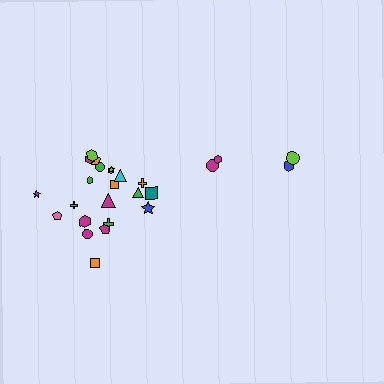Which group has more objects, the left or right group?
The left group.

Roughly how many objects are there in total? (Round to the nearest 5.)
Roughly 25 objects in total.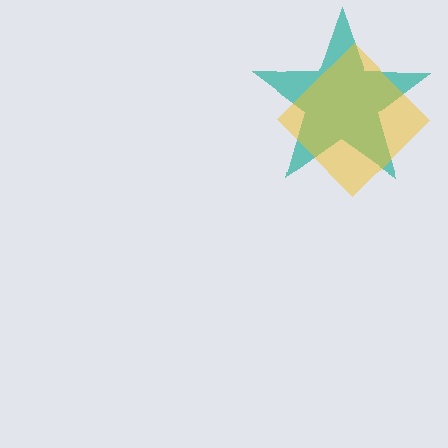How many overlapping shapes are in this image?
There are 2 overlapping shapes in the image.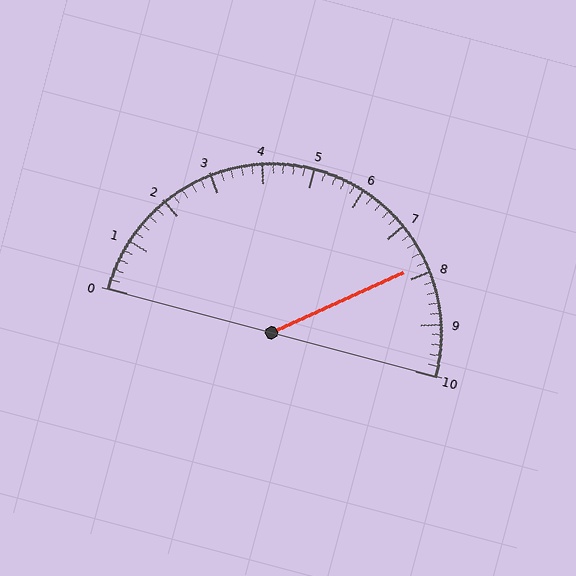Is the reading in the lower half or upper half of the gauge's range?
The reading is in the upper half of the range (0 to 10).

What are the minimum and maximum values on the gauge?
The gauge ranges from 0 to 10.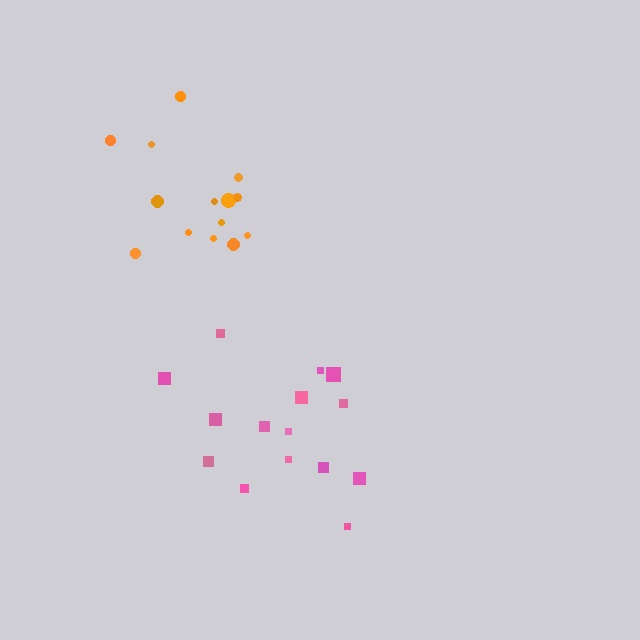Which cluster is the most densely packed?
Orange.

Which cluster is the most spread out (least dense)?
Pink.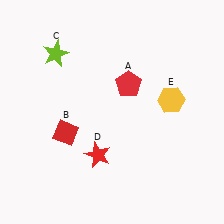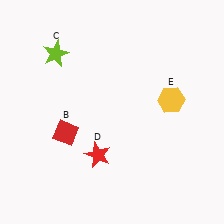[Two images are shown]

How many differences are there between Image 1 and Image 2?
There is 1 difference between the two images.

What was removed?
The red pentagon (A) was removed in Image 2.